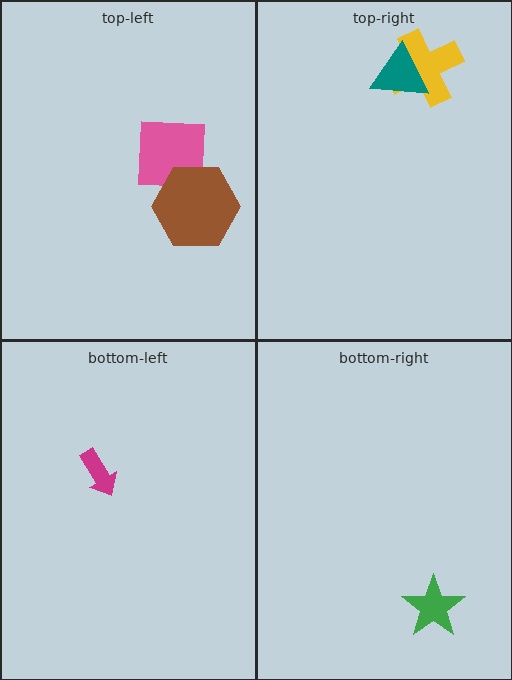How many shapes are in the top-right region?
2.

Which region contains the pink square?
The top-left region.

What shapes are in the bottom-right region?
The green star.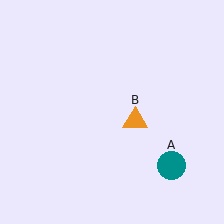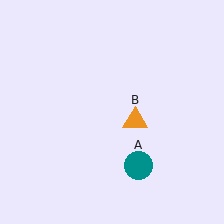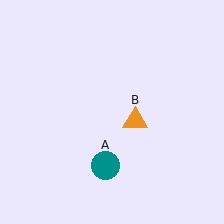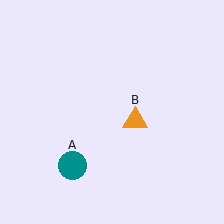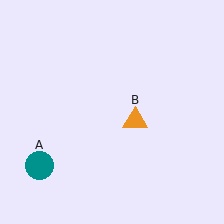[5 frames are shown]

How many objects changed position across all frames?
1 object changed position: teal circle (object A).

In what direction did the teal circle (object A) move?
The teal circle (object A) moved left.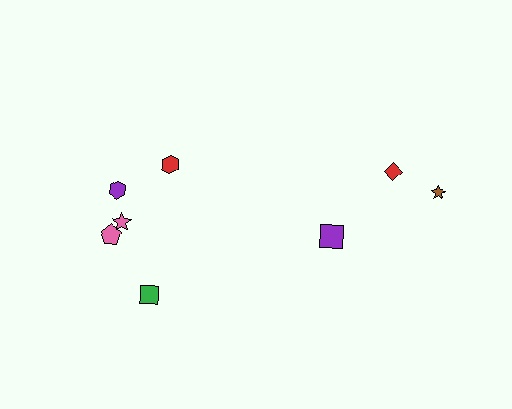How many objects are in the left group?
There are 5 objects.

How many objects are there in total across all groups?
There are 8 objects.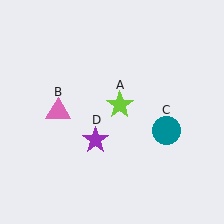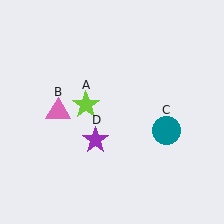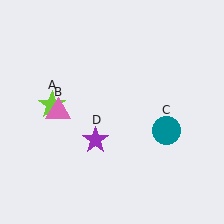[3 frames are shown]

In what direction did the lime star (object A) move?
The lime star (object A) moved left.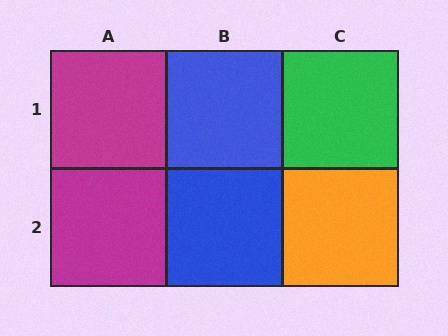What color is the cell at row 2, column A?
Magenta.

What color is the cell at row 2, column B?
Blue.